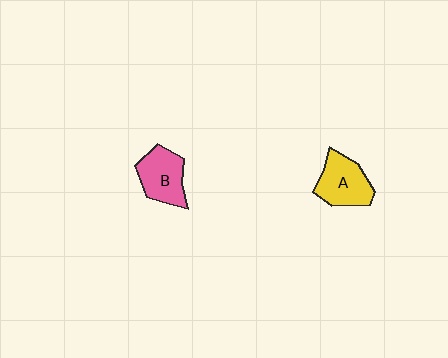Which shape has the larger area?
Shape A (yellow).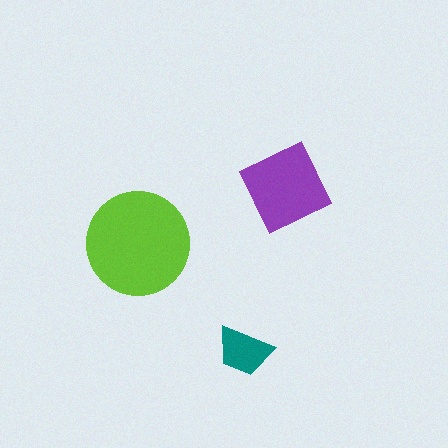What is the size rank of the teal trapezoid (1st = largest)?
3rd.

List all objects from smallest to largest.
The teal trapezoid, the purple diamond, the lime circle.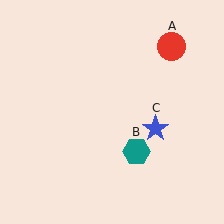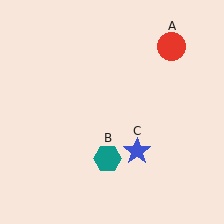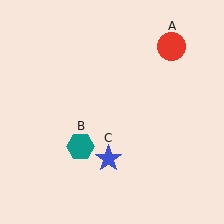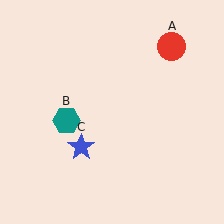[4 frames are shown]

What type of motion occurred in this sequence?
The teal hexagon (object B), blue star (object C) rotated clockwise around the center of the scene.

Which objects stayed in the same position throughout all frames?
Red circle (object A) remained stationary.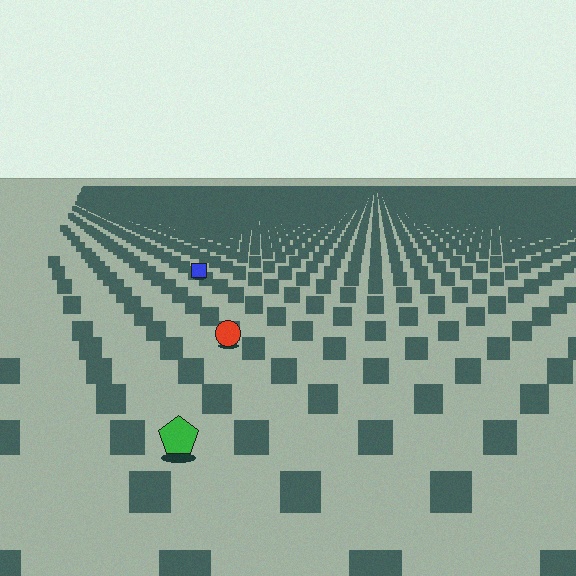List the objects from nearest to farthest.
From nearest to farthest: the green pentagon, the red circle, the blue square.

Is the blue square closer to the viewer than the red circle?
No. The red circle is closer — you can tell from the texture gradient: the ground texture is coarser near it.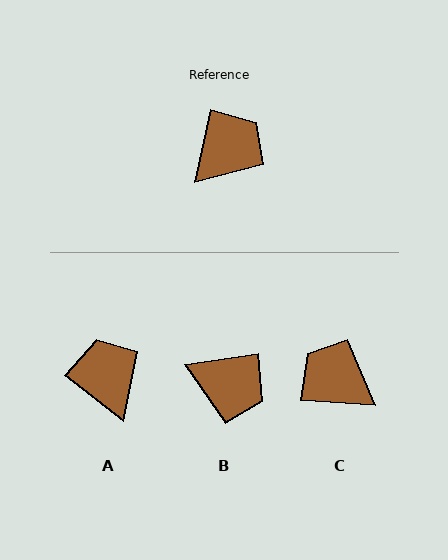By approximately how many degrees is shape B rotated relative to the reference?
Approximately 69 degrees clockwise.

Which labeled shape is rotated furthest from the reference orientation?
C, about 98 degrees away.